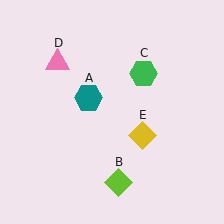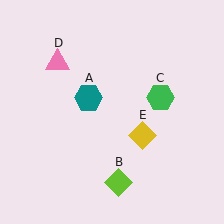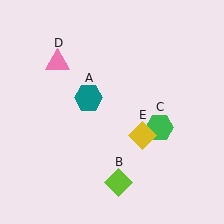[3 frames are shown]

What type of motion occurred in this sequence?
The green hexagon (object C) rotated clockwise around the center of the scene.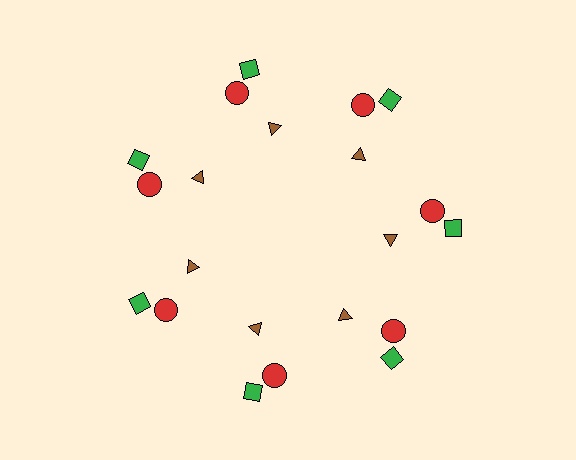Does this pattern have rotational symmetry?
Yes, this pattern has 7-fold rotational symmetry. It looks the same after rotating 51 degrees around the center.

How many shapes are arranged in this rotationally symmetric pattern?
There are 21 shapes, arranged in 7 groups of 3.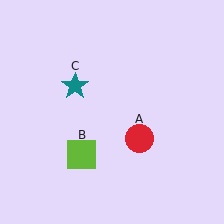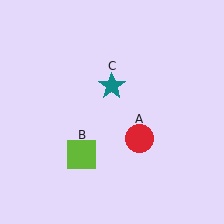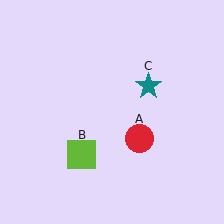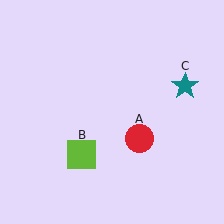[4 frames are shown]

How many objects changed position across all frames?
1 object changed position: teal star (object C).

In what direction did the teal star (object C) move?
The teal star (object C) moved right.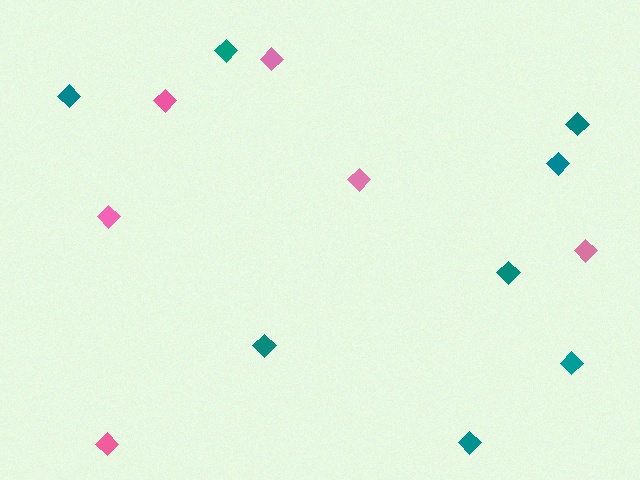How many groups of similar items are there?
There are 2 groups: one group of teal diamonds (8) and one group of pink diamonds (6).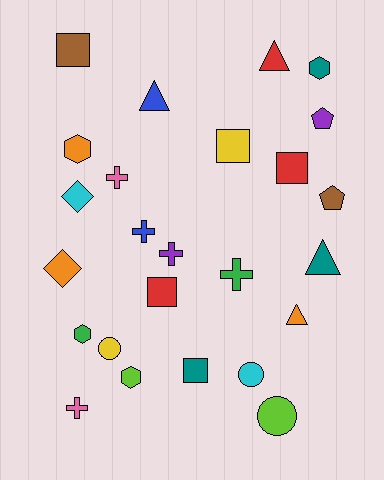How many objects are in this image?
There are 25 objects.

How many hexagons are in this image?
There are 4 hexagons.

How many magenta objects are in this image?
There are no magenta objects.